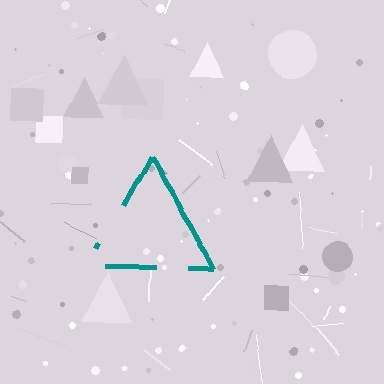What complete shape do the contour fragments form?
The contour fragments form a triangle.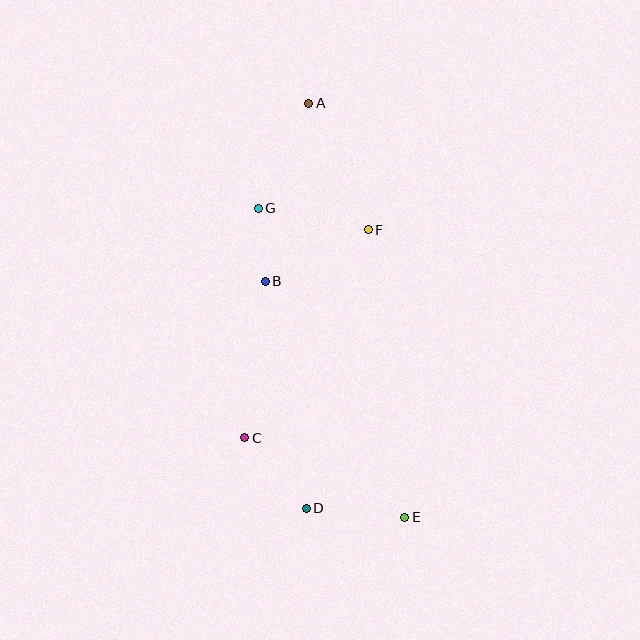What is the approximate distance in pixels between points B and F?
The distance between B and F is approximately 115 pixels.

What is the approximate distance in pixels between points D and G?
The distance between D and G is approximately 304 pixels.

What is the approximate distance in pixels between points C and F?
The distance between C and F is approximately 242 pixels.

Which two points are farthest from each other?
Points A and E are farthest from each other.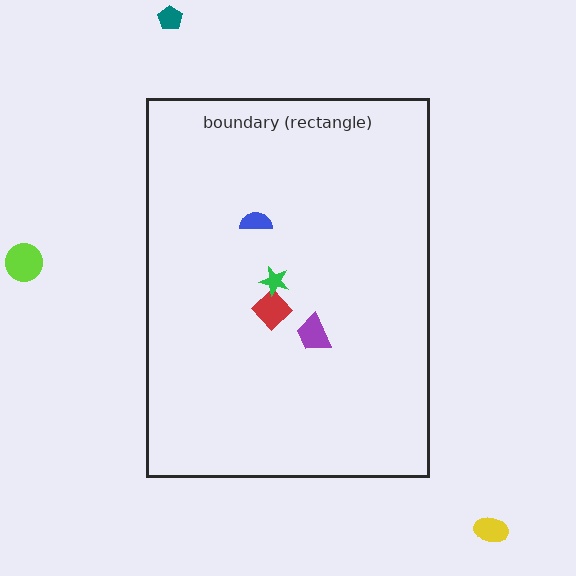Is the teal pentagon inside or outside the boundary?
Outside.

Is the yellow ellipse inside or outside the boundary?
Outside.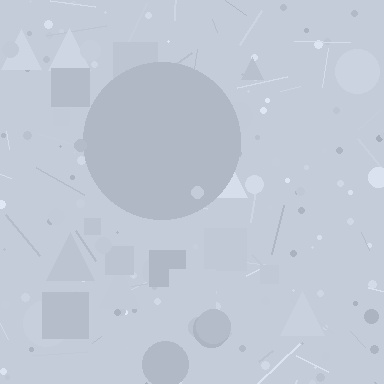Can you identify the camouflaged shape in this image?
The camouflaged shape is a circle.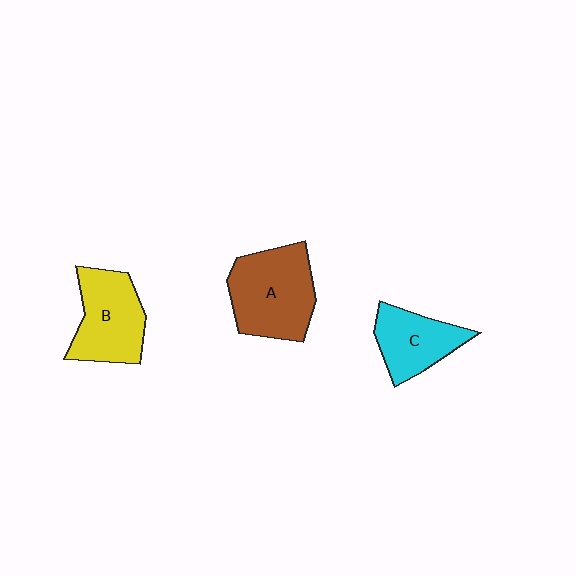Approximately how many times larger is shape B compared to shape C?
Approximately 1.3 times.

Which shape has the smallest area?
Shape C (cyan).